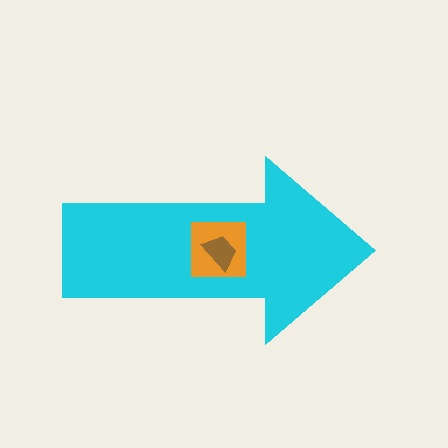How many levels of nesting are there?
3.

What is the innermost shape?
The brown trapezoid.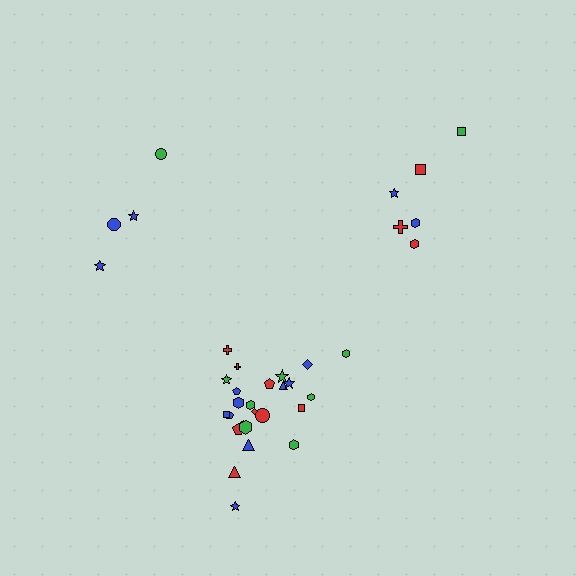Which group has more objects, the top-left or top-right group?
The top-right group.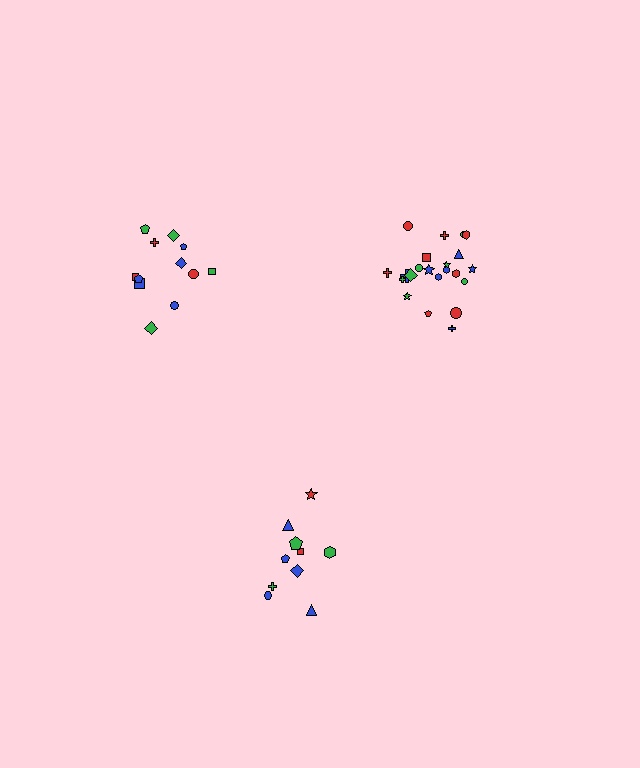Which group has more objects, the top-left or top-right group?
The top-right group.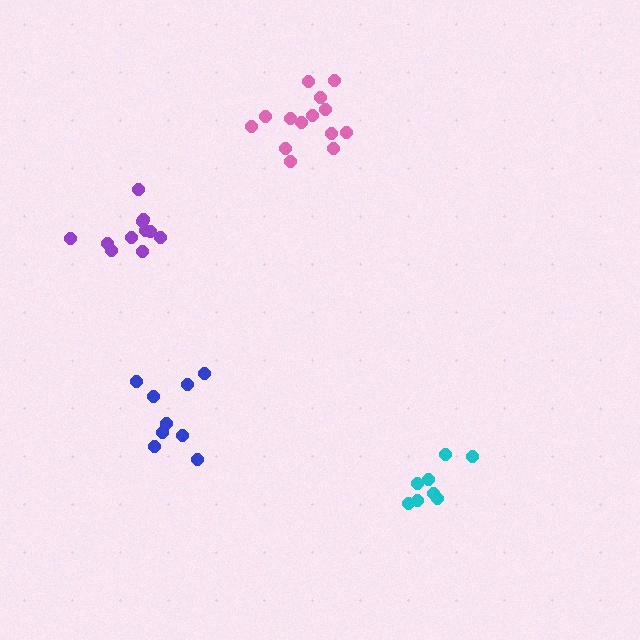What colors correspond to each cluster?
The clusters are colored: purple, pink, blue, cyan.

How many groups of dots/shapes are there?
There are 4 groups.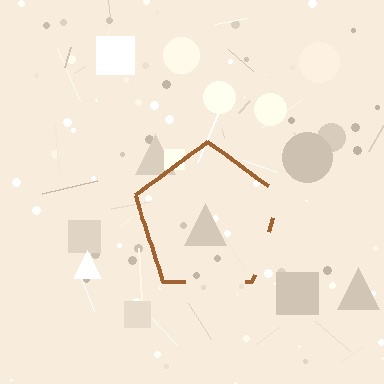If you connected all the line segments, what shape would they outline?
They would outline a pentagon.